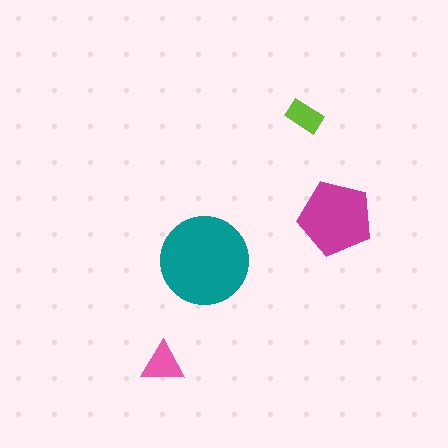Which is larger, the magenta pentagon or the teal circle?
The teal circle.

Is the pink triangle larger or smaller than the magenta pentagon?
Smaller.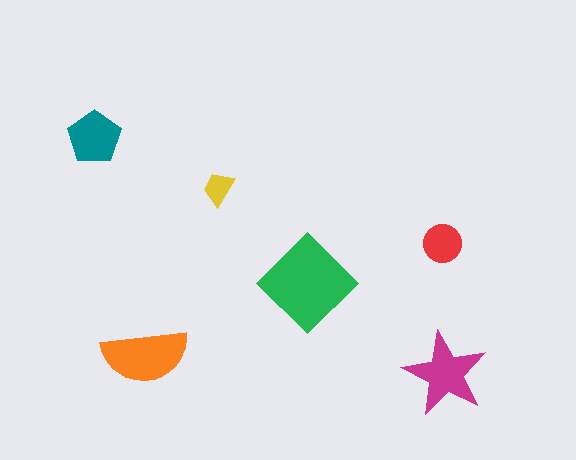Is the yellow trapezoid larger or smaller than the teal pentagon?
Smaller.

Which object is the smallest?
The yellow trapezoid.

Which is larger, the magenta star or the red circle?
The magenta star.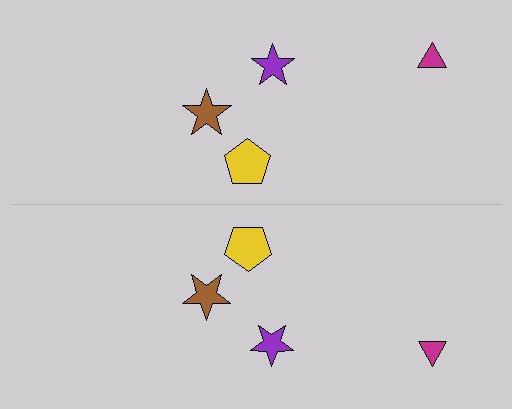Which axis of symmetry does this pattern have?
The pattern has a horizontal axis of symmetry running through the center of the image.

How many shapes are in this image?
There are 8 shapes in this image.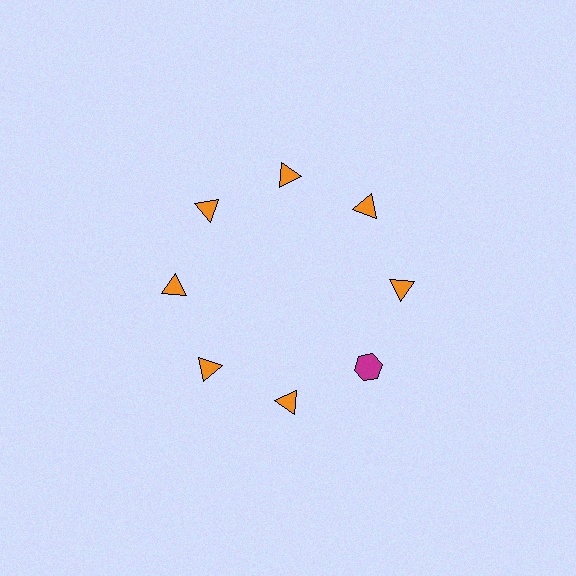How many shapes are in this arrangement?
There are 8 shapes arranged in a ring pattern.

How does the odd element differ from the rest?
It differs in both color (magenta instead of orange) and shape (hexagon instead of triangle).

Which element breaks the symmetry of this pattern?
The magenta hexagon at roughly the 4 o'clock position breaks the symmetry. All other shapes are orange triangles.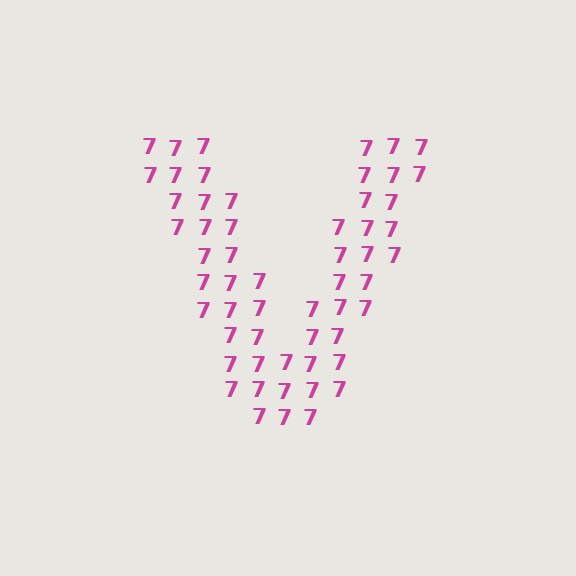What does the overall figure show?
The overall figure shows the letter V.